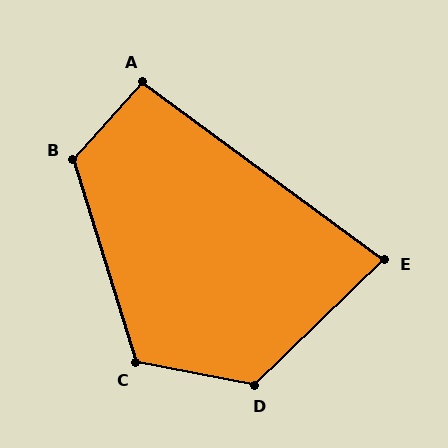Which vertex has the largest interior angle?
D, at approximately 125 degrees.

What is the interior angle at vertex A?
Approximately 95 degrees (obtuse).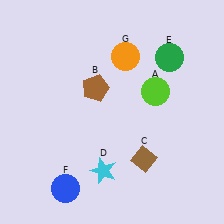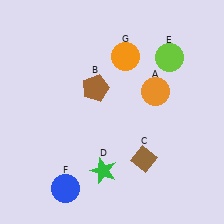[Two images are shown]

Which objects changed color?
A changed from lime to orange. D changed from cyan to green. E changed from green to lime.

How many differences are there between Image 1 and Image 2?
There are 3 differences between the two images.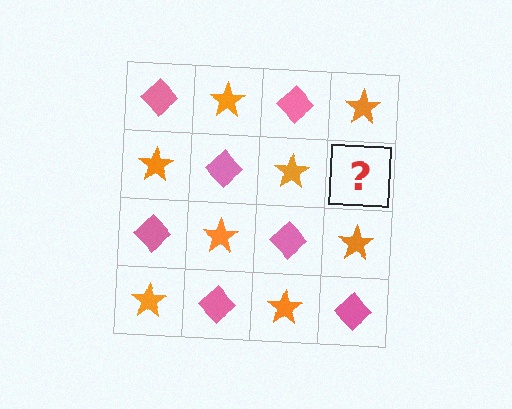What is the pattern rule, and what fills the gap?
The rule is that it alternates pink diamond and orange star in a checkerboard pattern. The gap should be filled with a pink diamond.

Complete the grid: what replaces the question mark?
The question mark should be replaced with a pink diamond.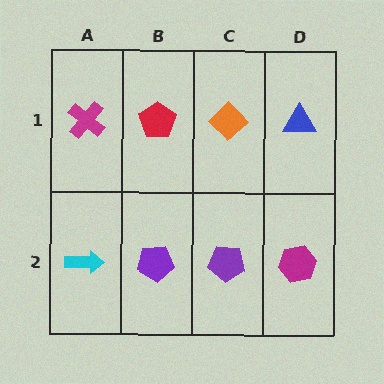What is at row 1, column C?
An orange diamond.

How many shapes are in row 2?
4 shapes.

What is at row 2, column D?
A magenta hexagon.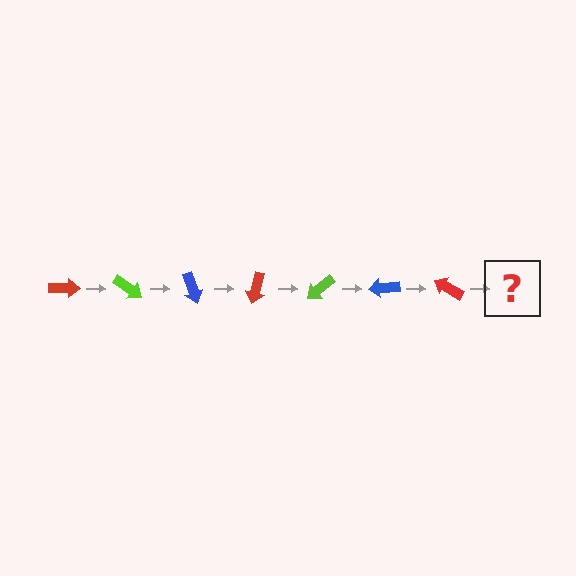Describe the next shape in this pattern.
It should be a lime arrow, rotated 245 degrees from the start.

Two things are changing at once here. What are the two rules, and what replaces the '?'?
The two rules are that it rotates 35 degrees each step and the color cycles through red, lime, and blue. The '?' should be a lime arrow, rotated 245 degrees from the start.